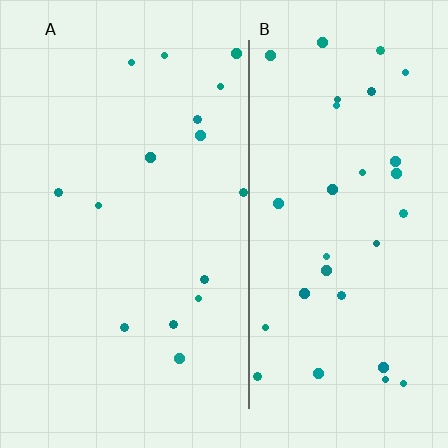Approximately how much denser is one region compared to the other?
Approximately 2.1× — region B over region A.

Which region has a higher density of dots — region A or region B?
B (the right).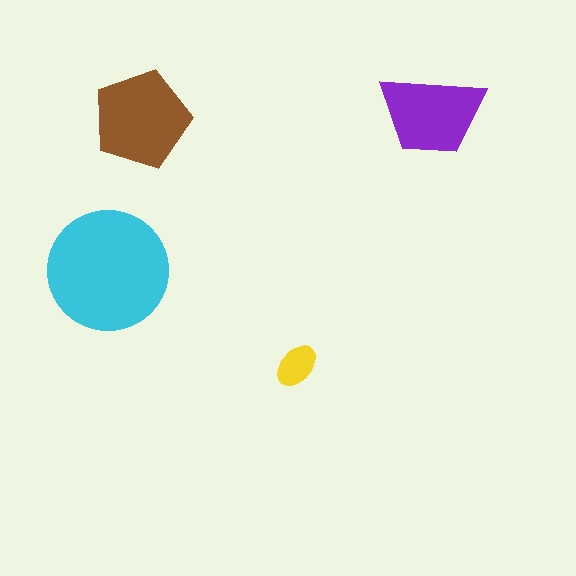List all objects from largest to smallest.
The cyan circle, the brown pentagon, the purple trapezoid, the yellow ellipse.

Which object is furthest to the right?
The purple trapezoid is rightmost.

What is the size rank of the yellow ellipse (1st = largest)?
4th.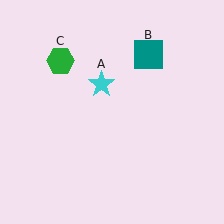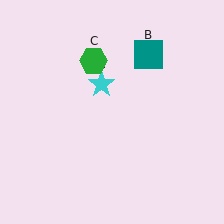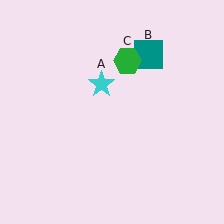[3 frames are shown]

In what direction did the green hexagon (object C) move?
The green hexagon (object C) moved right.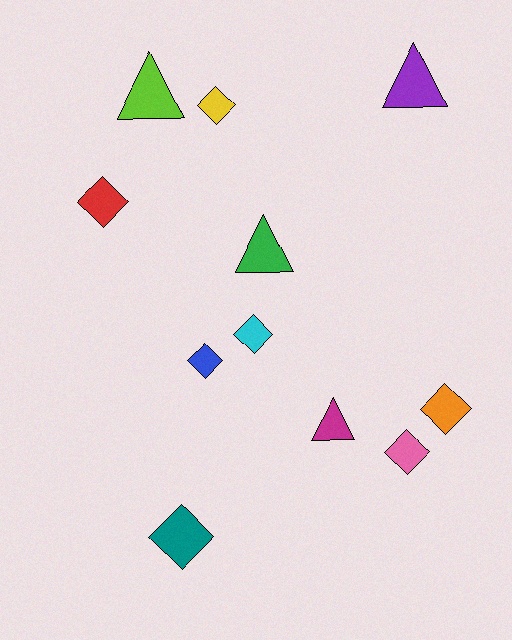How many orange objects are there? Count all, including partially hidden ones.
There is 1 orange object.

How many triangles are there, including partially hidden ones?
There are 4 triangles.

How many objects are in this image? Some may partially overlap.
There are 11 objects.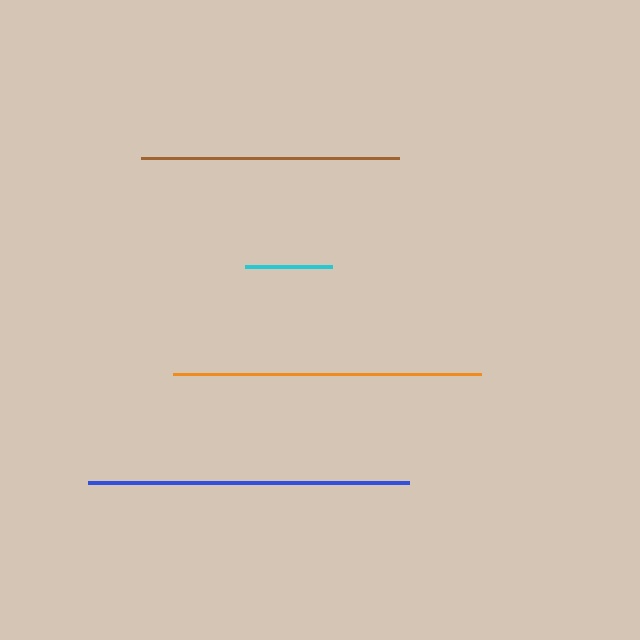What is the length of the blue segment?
The blue segment is approximately 321 pixels long.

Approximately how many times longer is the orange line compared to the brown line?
The orange line is approximately 1.2 times the length of the brown line.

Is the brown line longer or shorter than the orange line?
The orange line is longer than the brown line.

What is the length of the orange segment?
The orange segment is approximately 308 pixels long.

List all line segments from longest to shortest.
From longest to shortest: blue, orange, brown, cyan.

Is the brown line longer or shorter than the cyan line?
The brown line is longer than the cyan line.